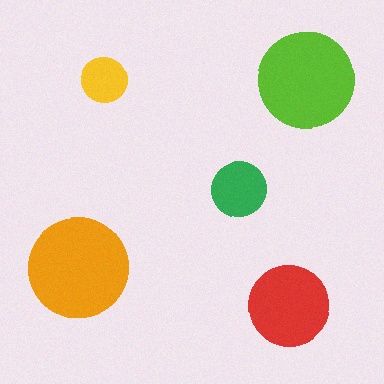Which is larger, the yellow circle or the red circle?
The red one.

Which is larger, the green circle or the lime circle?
The lime one.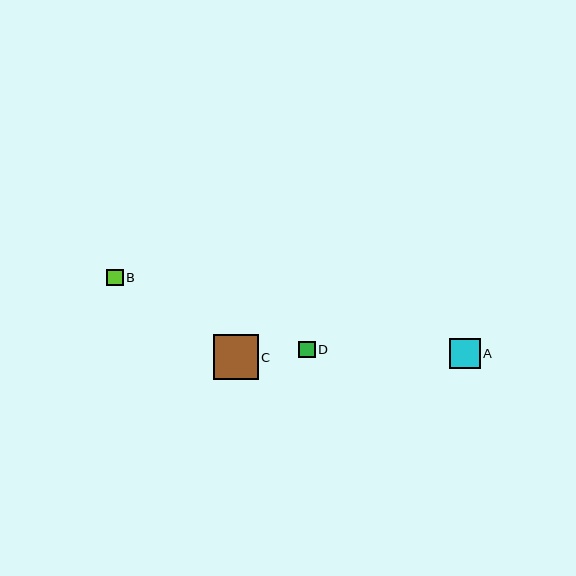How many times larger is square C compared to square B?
Square C is approximately 2.7 times the size of square B.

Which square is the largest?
Square C is the largest with a size of approximately 44 pixels.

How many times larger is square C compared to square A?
Square C is approximately 1.4 times the size of square A.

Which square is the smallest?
Square D is the smallest with a size of approximately 16 pixels.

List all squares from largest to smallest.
From largest to smallest: C, A, B, D.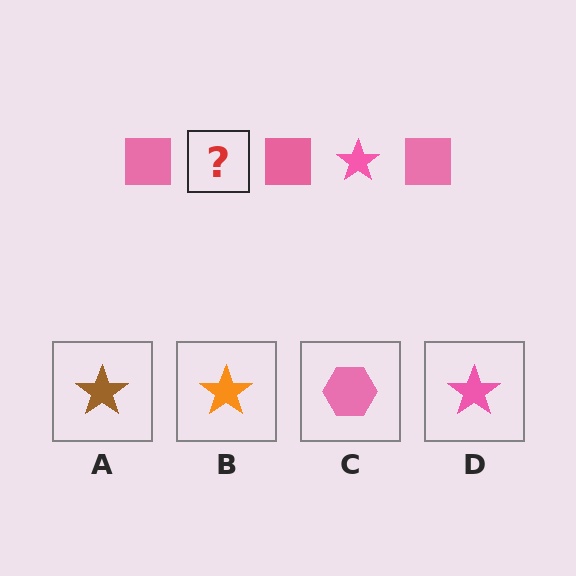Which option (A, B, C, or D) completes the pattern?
D.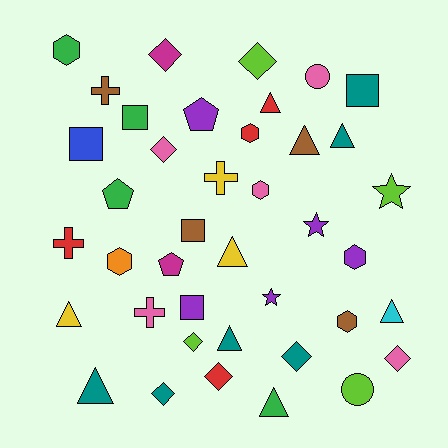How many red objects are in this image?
There are 4 red objects.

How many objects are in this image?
There are 40 objects.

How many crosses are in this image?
There are 4 crosses.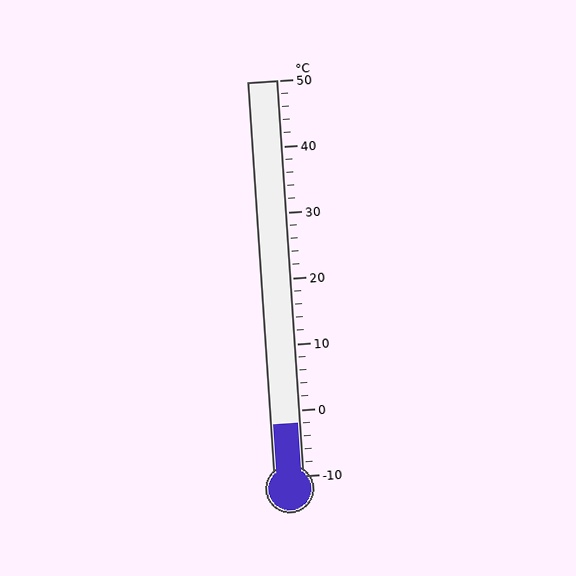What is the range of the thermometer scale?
The thermometer scale ranges from -10°C to 50°C.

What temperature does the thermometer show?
The thermometer shows approximately -2°C.